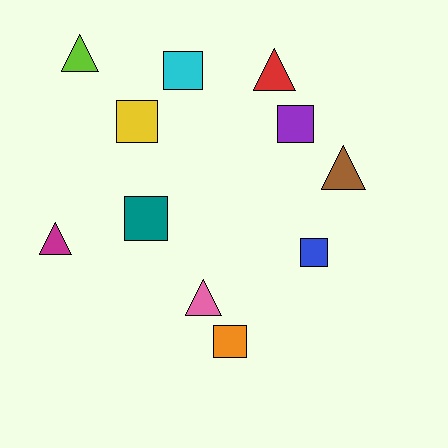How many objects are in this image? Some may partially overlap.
There are 11 objects.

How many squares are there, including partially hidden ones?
There are 6 squares.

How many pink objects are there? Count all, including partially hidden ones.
There is 1 pink object.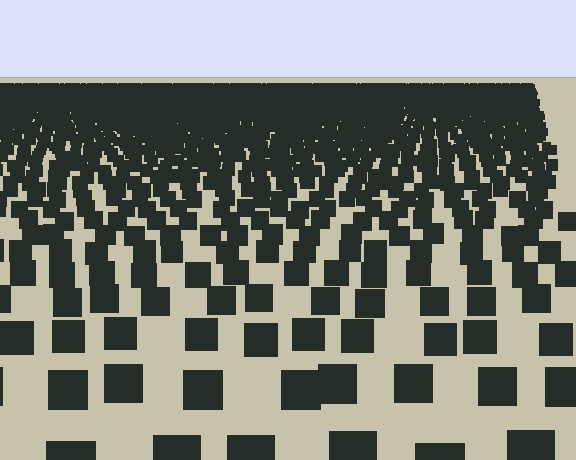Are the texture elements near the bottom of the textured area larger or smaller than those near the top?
Larger. Near the bottom, elements are closer to the viewer and appear at a bigger on-screen size.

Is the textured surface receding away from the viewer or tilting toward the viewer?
The surface is receding away from the viewer. Texture elements get smaller and denser toward the top.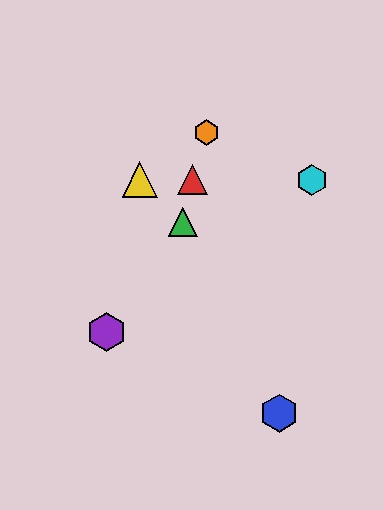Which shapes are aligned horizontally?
The red triangle, the yellow triangle, the cyan hexagon are aligned horizontally.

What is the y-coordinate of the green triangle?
The green triangle is at y≈222.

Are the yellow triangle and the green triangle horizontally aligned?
No, the yellow triangle is at y≈180 and the green triangle is at y≈222.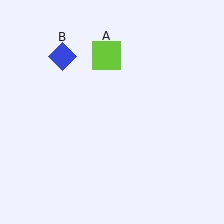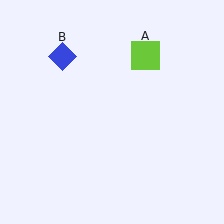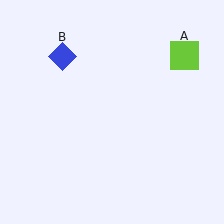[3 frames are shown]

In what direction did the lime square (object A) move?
The lime square (object A) moved right.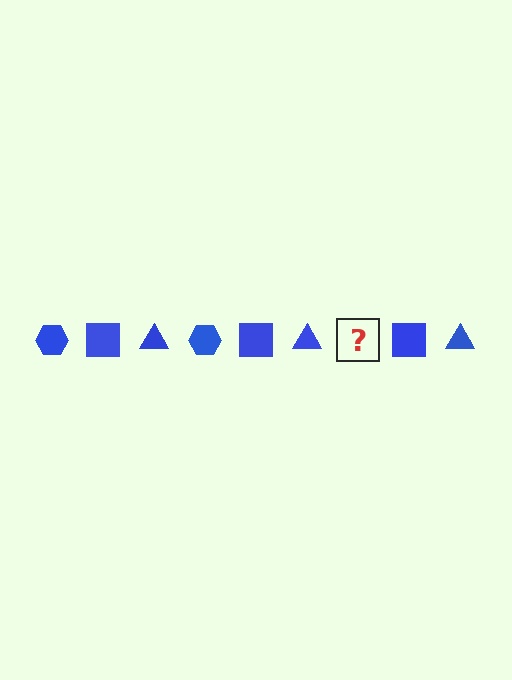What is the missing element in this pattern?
The missing element is a blue hexagon.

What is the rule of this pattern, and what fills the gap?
The rule is that the pattern cycles through hexagon, square, triangle shapes in blue. The gap should be filled with a blue hexagon.